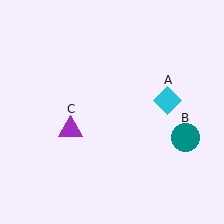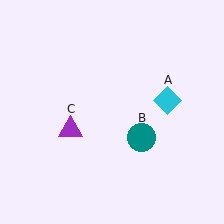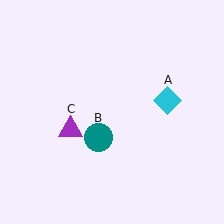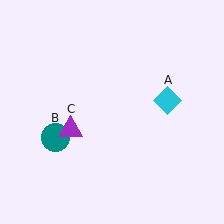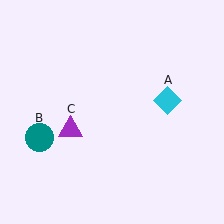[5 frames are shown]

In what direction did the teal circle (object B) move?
The teal circle (object B) moved left.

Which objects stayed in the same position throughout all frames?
Cyan diamond (object A) and purple triangle (object C) remained stationary.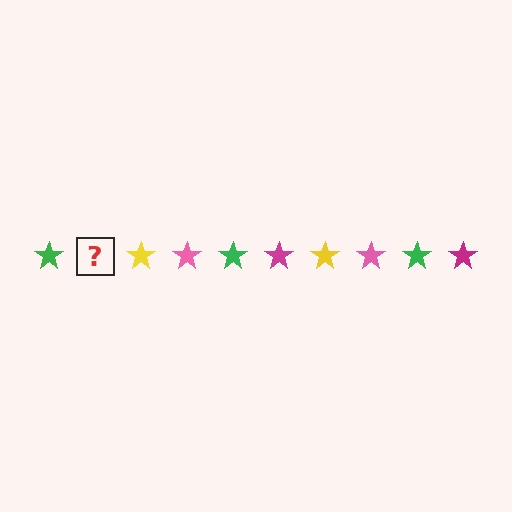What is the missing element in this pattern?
The missing element is a magenta star.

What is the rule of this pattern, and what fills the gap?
The rule is that the pattern cycles through green, magenta, yellow, pink stars. The gap should be filled with a magenta star.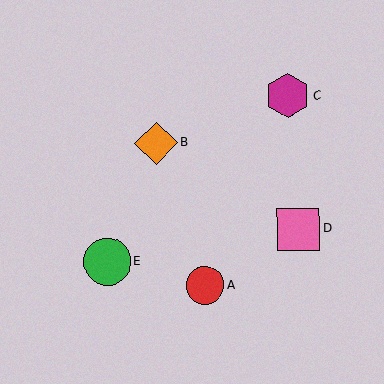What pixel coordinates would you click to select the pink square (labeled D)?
Click at (298, 229) to select the pink square D.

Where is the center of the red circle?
The center of the red circle is at (205, 285).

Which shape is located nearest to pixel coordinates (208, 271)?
The red circle (labeled A) at (205, 285) is nearest to that location.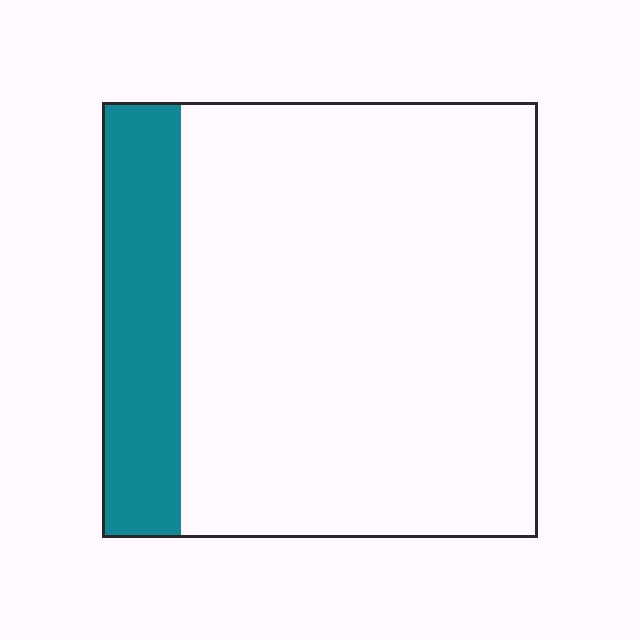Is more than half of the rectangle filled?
No.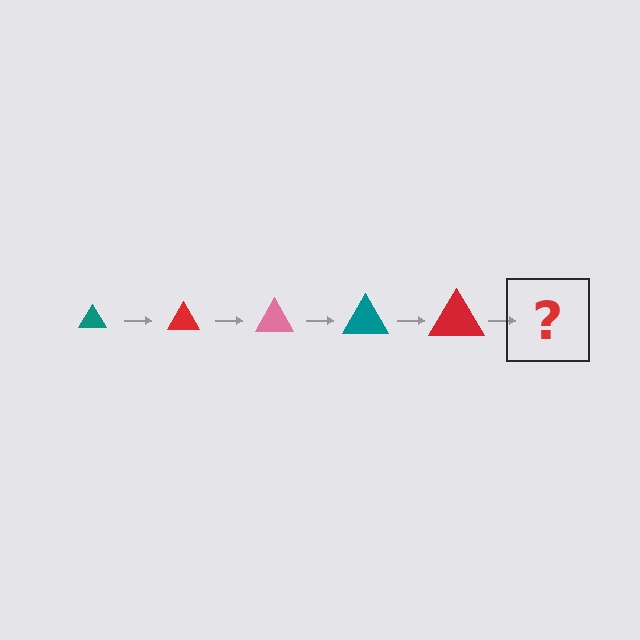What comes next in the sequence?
The next element should be a pink triangle, larger than the previous one.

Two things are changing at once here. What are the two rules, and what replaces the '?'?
The two rules are that the triangle grows larger each step and the color cycles through teal, red, and pink. The '?' should be a pink triangle, larger than the previous one.